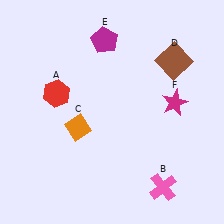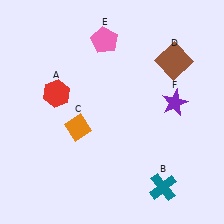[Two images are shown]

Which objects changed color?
B changed from pink to teal. E changed from magenta to pink. F changed from magenta to purple.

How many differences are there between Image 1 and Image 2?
There are 3 differences between the two images.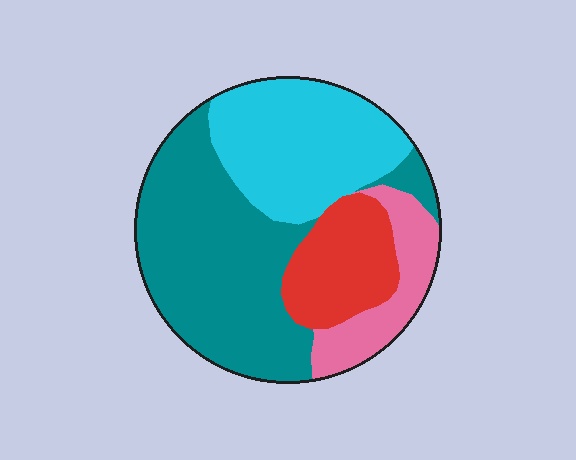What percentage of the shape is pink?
Pink takes up about one eighth (1/8) of the shape.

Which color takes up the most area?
Teal, at roughly 45%.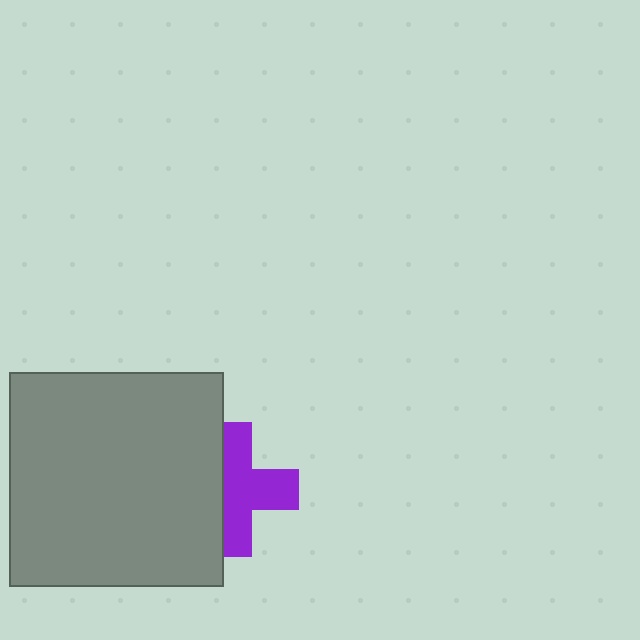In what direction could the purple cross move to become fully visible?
The purple cross could move right. That would shift it out from behind the gray square entirely.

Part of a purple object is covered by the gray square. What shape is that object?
It is a cross.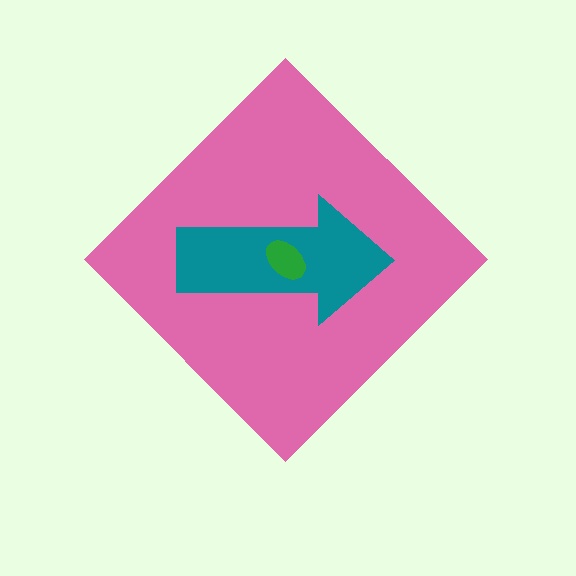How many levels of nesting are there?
3.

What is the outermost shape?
The pink diamond.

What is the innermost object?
The green ellipse.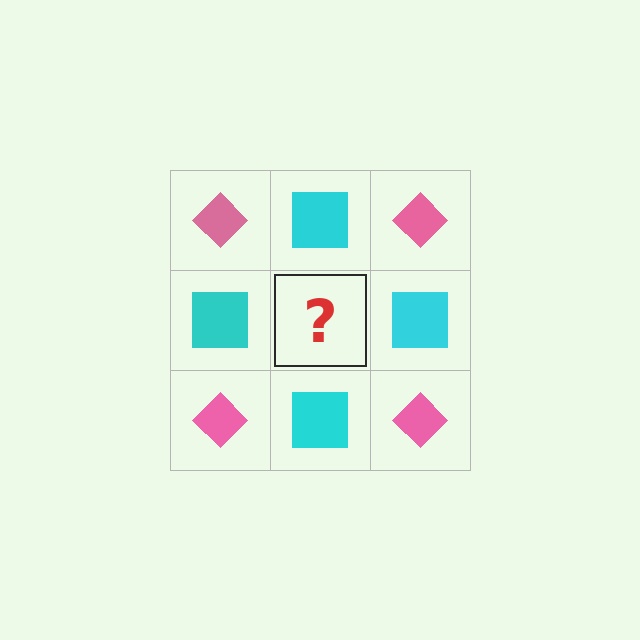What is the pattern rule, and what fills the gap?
The rule is that it alternates pink diamond and cyan square in a checkerboard pattern. The gap should be filled with a pink diamond.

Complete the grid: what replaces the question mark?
The question mark should be replaced with a pink diamond.